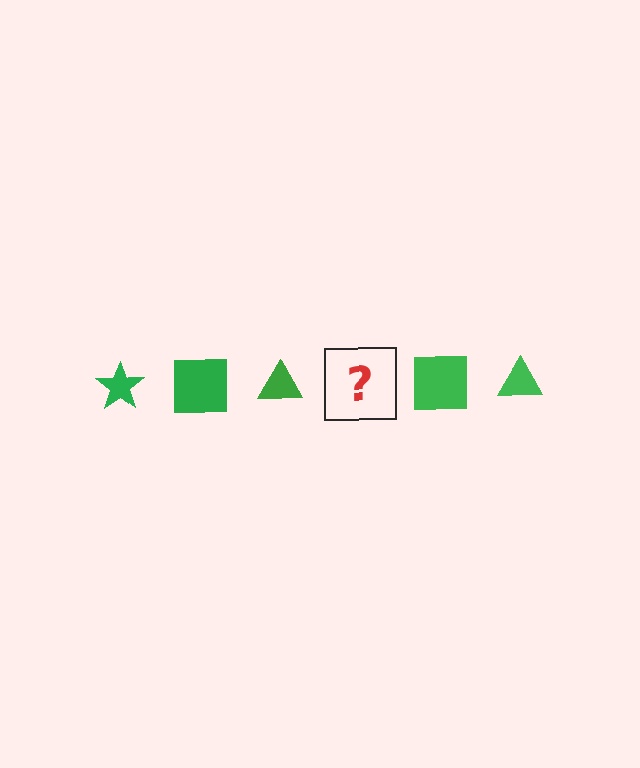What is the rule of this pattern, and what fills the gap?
The rule is that the pattern cycles through star, square, triangle shapes in green. The gap should be filled with a green star.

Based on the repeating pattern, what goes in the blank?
The blank should be a green star.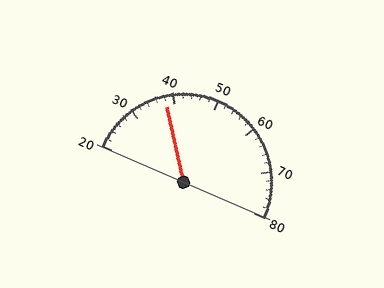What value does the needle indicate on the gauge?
The needle indicates approximately 38.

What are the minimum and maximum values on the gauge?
The gauge ranges from 20 to 80.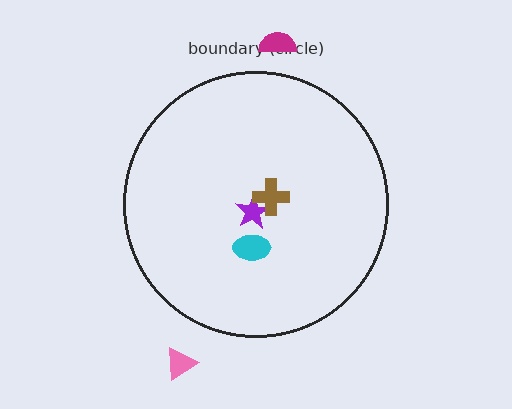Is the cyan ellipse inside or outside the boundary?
Inside.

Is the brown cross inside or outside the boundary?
Inside.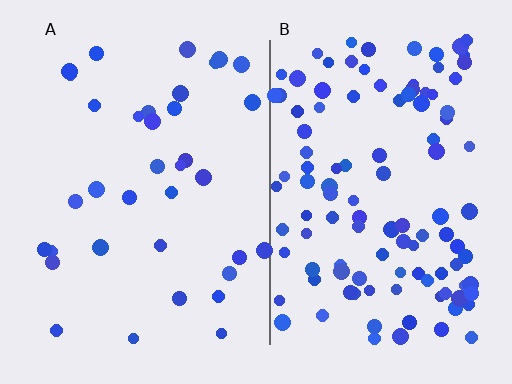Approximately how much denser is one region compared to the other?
Approximately 3.1× — region B over region A.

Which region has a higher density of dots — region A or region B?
B (the right).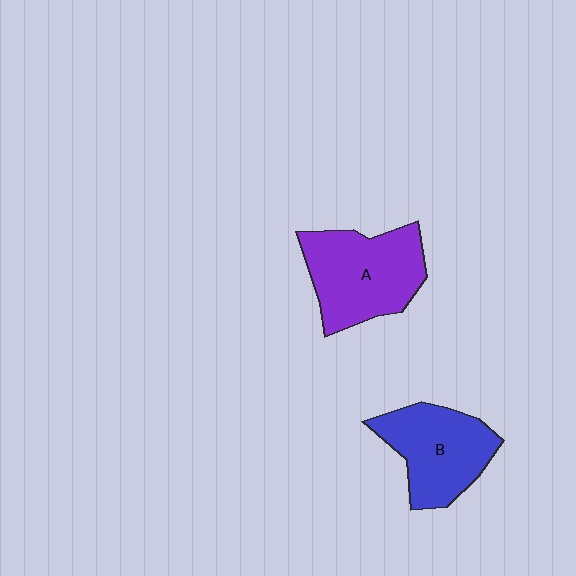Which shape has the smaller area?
Shape B (blue).